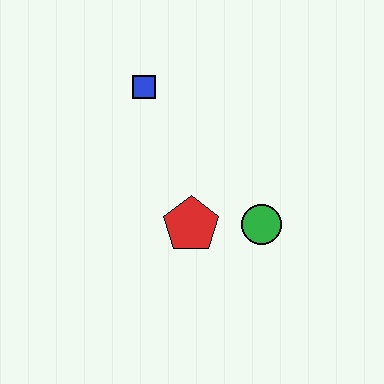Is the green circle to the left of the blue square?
No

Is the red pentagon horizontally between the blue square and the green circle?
Yes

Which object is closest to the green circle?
The red pentagon is closest to the green circle.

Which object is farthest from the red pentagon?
The blue square is farthest from the red pentagon.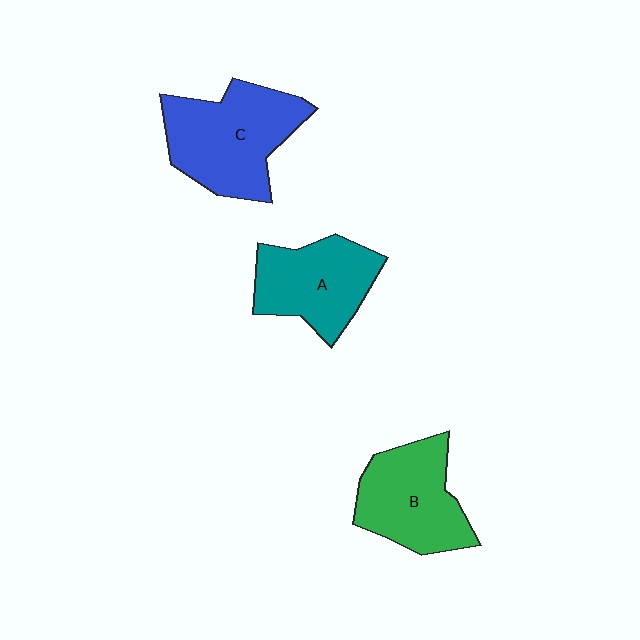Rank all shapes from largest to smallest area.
From largest to smallest: C (blue), B (green), A (teal).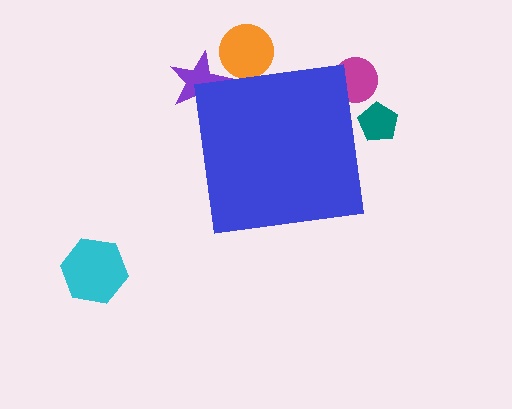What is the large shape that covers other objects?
A blue square.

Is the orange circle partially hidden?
Yes, the orange circle is partially hidden behind the blue square.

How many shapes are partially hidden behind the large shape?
4 shapes are partially hidden.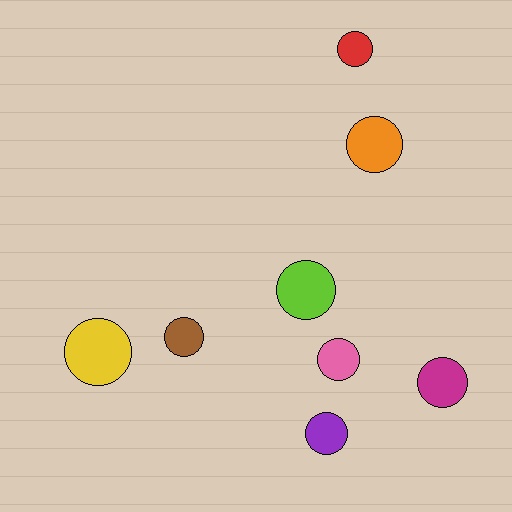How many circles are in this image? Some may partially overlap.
There are 8 circles.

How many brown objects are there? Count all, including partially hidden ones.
There is 1 brown object.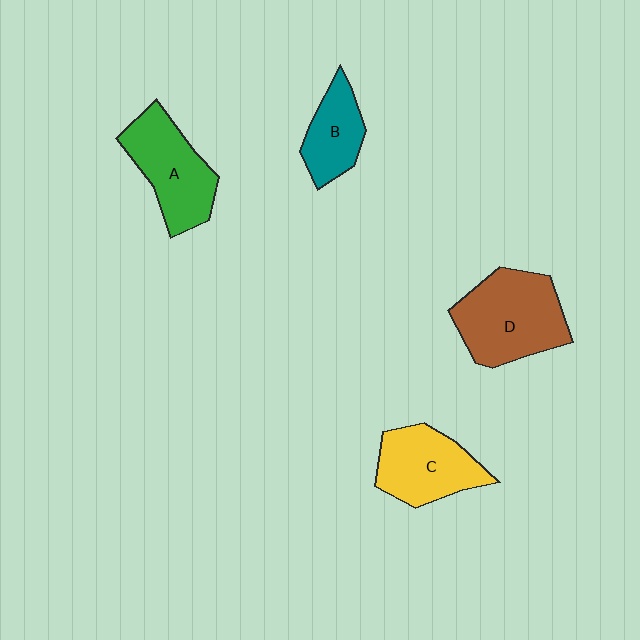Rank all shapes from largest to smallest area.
From largest to smallest: D (brown), A (green), C (yellow), B (teal).